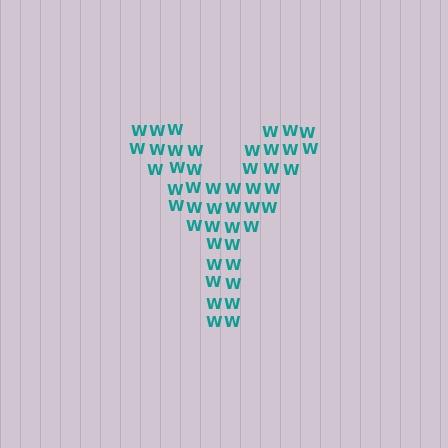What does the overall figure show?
The overall figure shows the letter Y.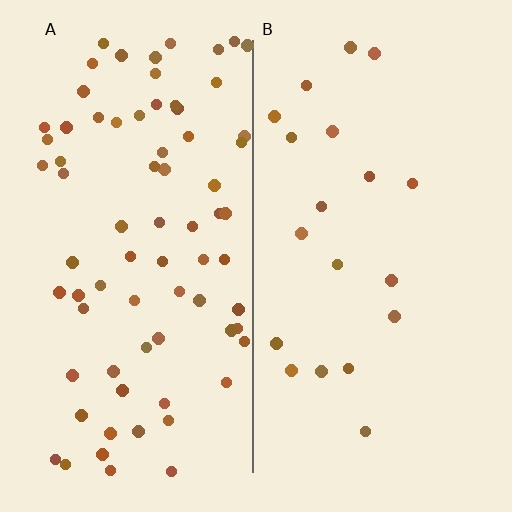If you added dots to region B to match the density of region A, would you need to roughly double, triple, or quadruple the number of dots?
Approximately quadruple.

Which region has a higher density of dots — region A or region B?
A (the left).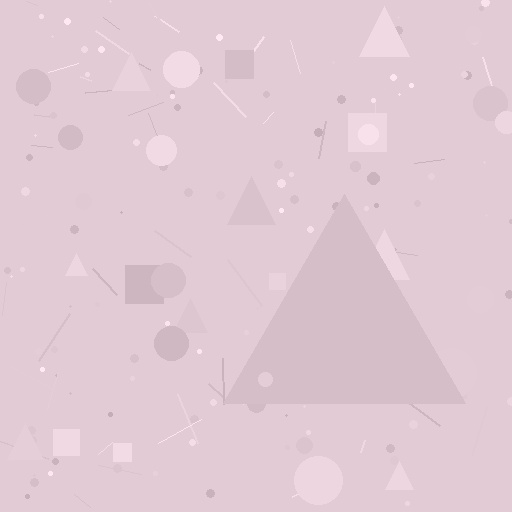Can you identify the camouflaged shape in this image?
The camouflaged shape is a triangle.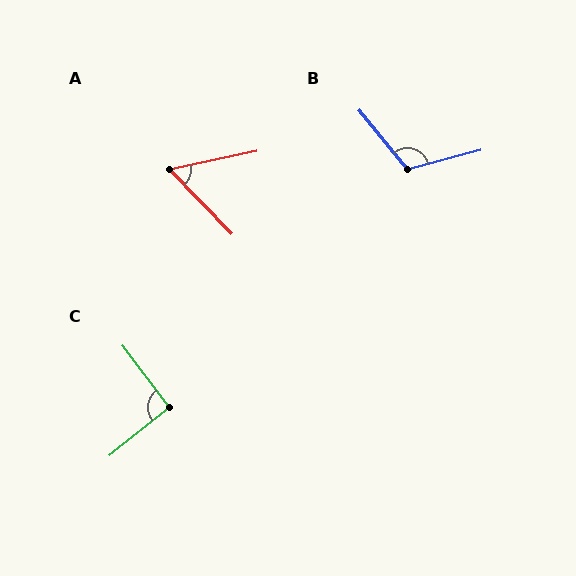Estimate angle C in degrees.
Approximately 92 degrees.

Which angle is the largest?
B, at approximately 114 degrees.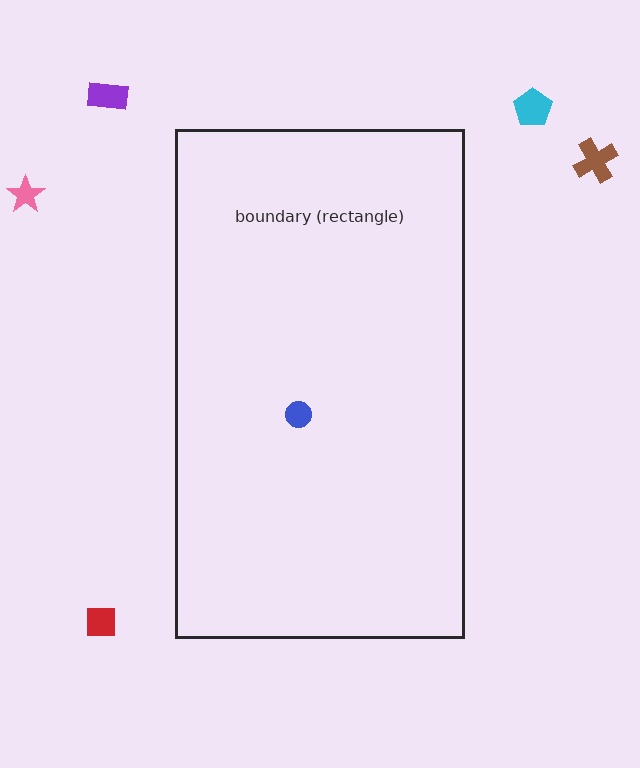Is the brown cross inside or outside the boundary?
Outside.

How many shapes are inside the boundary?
1 inside, 5 outside.